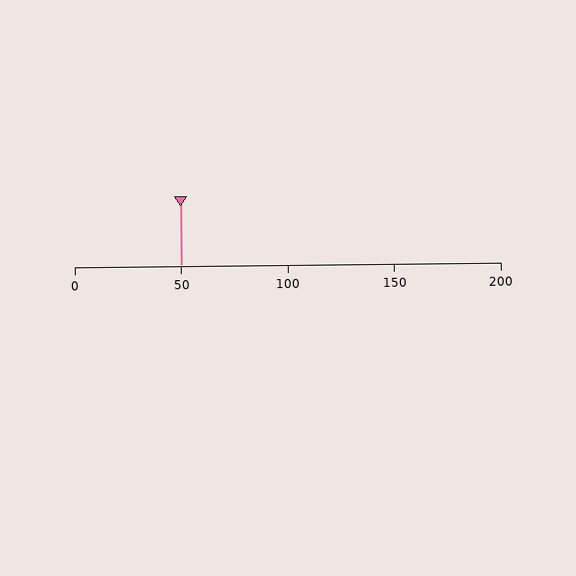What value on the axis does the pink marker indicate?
The marker indicates approximately 50.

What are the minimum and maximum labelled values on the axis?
The axis runs from 0 to 200.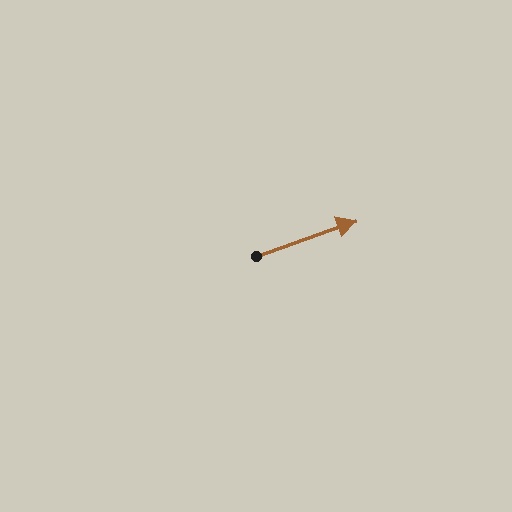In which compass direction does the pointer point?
East.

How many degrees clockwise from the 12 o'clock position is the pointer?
Approximately 71 degrees.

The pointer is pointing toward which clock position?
Roughly 2 o'clock.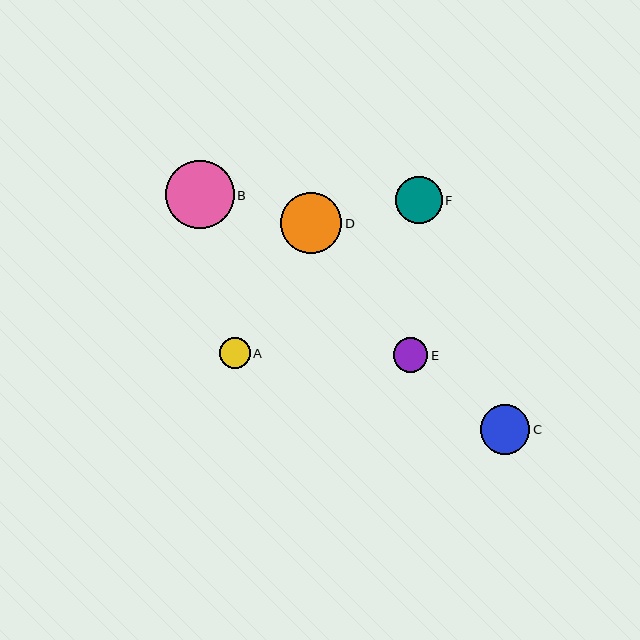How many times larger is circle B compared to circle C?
Circle B is approximately 1.4 times the size of circle C.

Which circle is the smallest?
Circle A is the smallest with a size of approximately 31 pixels.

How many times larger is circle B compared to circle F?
Circle B is approximately 1.5 times the size of circle F.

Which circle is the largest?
Circle B is the largest with a size of approximately 69 pixels.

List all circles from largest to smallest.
From largest to smallest: B, D, C, F, E, A.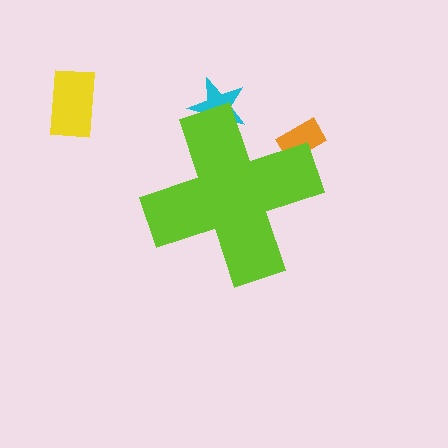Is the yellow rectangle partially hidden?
No, the yellow rectangle is fully visible.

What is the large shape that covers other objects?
A lime cross.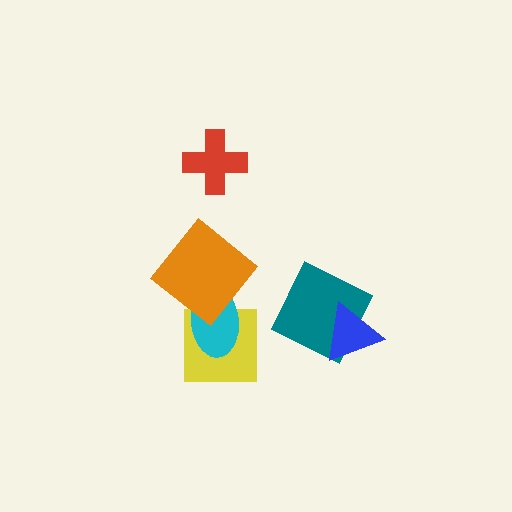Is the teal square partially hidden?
Yes, it is partially covered by another shape.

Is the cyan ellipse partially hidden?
Yes, it is partially covered by another shape.